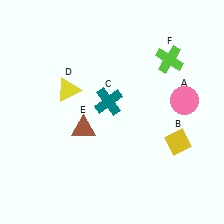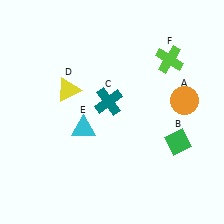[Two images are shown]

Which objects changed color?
A changed from pink to orange. B changed from yellow to green. E changed from brown to cyan.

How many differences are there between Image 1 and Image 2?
There are 3 differences between the two images.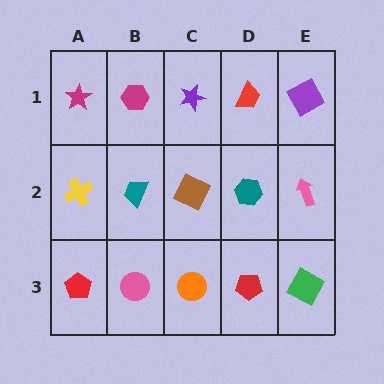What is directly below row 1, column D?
A teal hexagon.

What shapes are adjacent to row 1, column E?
A pink arrow (row 2, column E), a red trapezoid (row 1, column D).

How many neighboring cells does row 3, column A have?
2.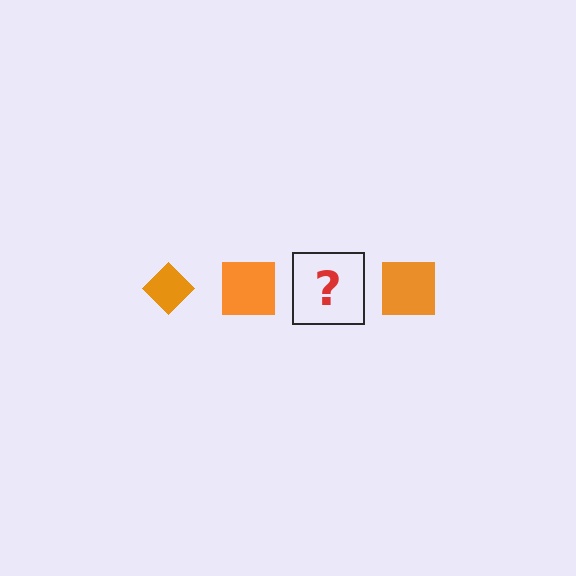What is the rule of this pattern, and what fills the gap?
The rule is that the pattern cycles through diamond, square shapes in orange. The gap should be filled with an orange diamond.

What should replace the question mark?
The question mark should be replaced with an orange diamond.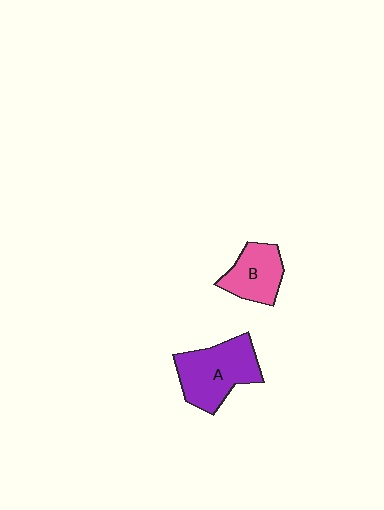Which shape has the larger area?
Shape A (purple).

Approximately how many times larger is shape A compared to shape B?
Approximately 1.5 times.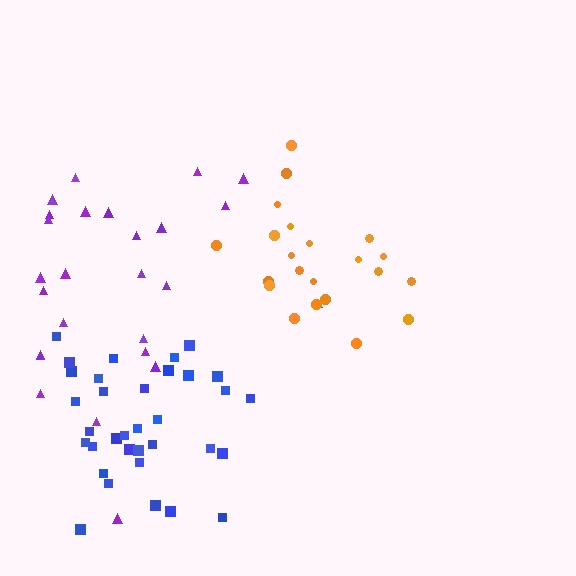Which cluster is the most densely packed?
Blue.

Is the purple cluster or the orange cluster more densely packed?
Orange.